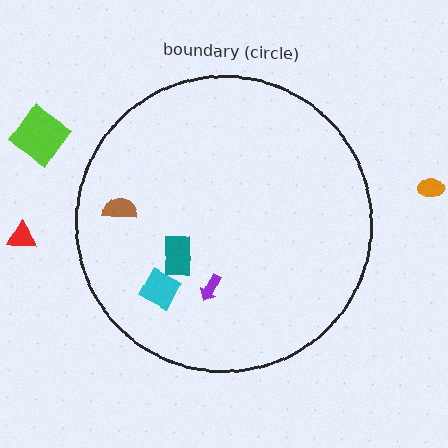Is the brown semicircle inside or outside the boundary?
Inside.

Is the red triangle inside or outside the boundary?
Outside.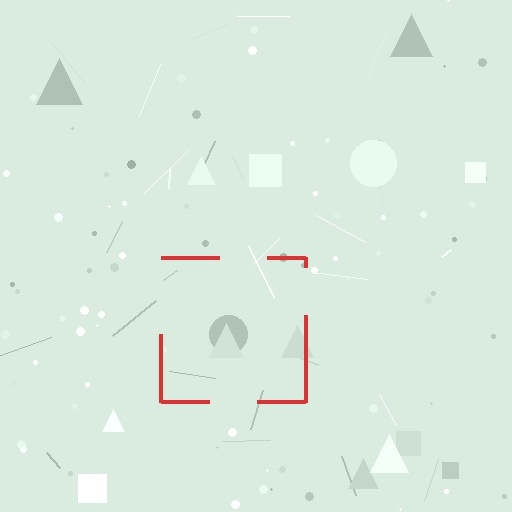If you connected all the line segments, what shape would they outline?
They would outline a square.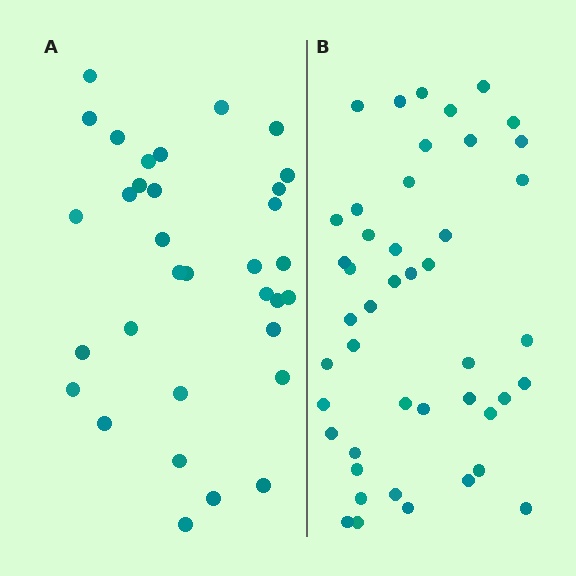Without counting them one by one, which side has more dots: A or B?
Region B (the right region) has more dots.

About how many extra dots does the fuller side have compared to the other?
Region B has roughly 12 or so more dots than region A.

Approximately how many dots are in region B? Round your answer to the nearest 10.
About 40 dots. (The exact count is 45, which rounds to 40.)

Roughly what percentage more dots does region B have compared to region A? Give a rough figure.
About 35% more.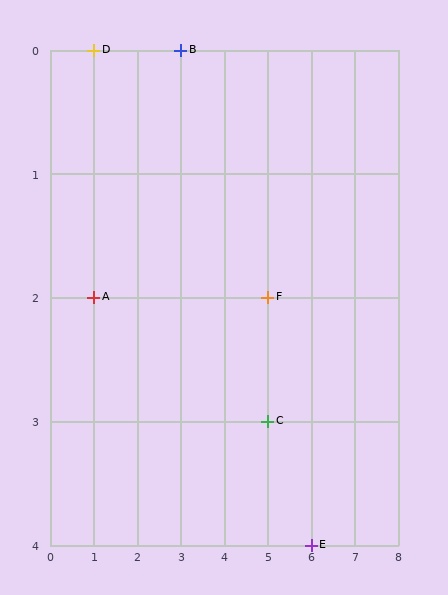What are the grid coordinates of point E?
Point E is at grid coordinates (6, 4).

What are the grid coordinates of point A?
Point A is at grid coordinates (1, 2).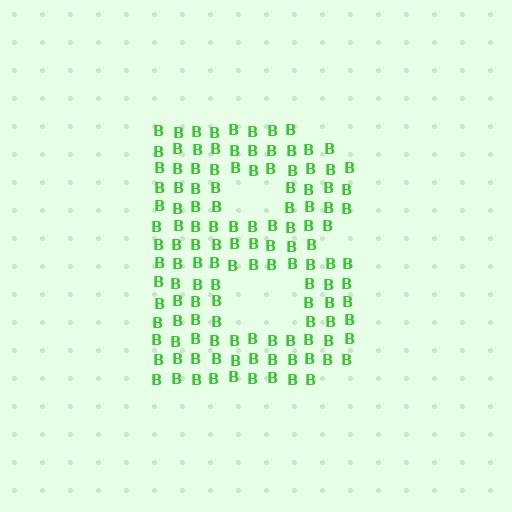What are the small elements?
The small elements are letter B's.